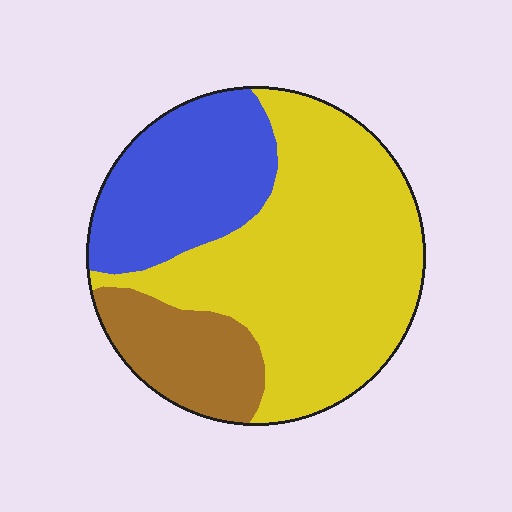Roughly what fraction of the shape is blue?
Blue covers 27% of the shape.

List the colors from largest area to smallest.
From largest to smallest: yellow, blue, brown.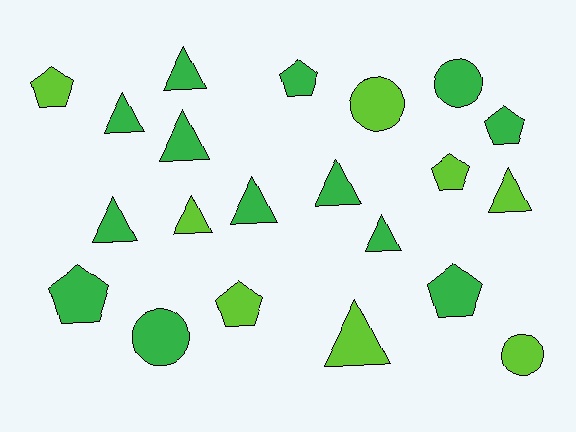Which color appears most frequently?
Green, with 13 objects.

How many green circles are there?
There are 2 green circles.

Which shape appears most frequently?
Triangle, with 10 objects.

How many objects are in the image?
There are 21 objects.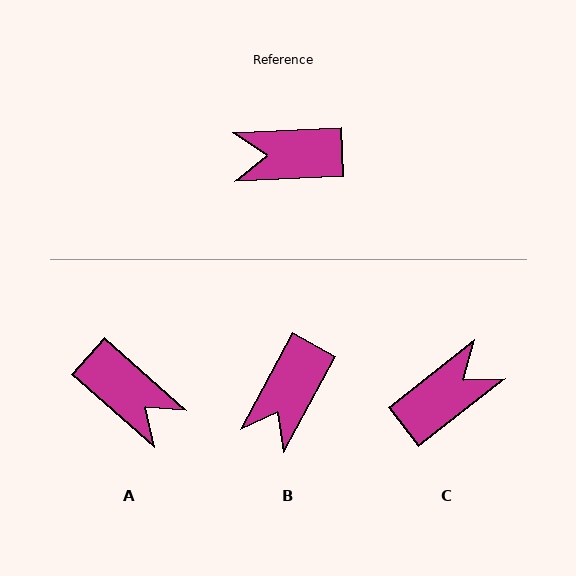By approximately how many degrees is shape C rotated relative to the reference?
Approximately 144 degrees clockwise.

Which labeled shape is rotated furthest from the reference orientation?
C, about 144 degrees away.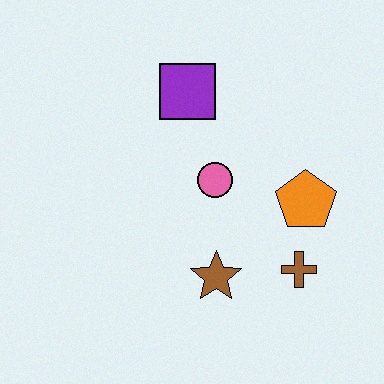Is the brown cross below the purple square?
Yes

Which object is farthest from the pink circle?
The brown cross is farthest from the pink circle.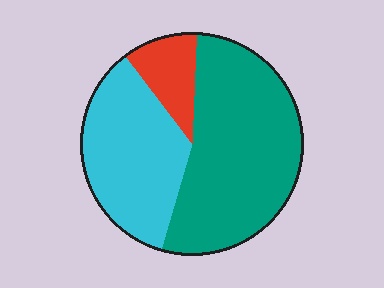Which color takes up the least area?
Red, at roughly 10%.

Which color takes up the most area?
Teal, at roughly 55%.